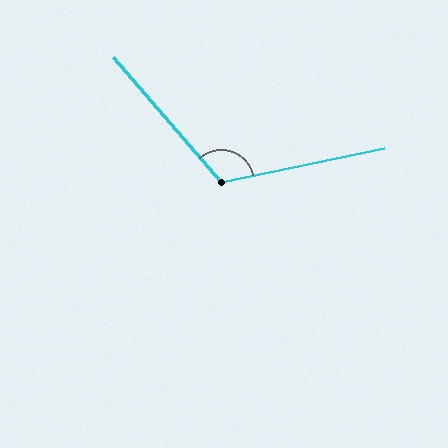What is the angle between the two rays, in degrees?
Approximately 119 degrees.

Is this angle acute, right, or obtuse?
It is obtuse.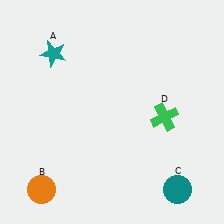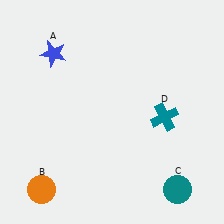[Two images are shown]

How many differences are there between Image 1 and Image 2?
There are 2 differences between the two images.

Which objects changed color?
A changed from teal to blue. D changed from green to teal.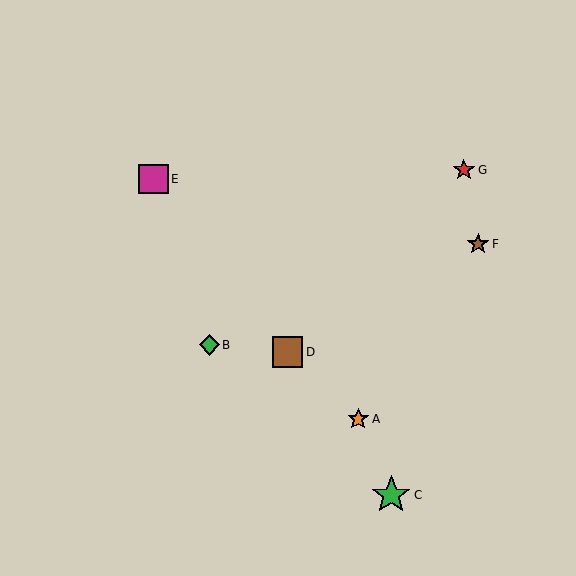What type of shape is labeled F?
Shape F is a brown star.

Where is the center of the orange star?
The center of the orange star is at (358, 419).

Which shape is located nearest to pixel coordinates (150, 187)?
The magenta square (labeled E) at (153, 179) is nearest to that location.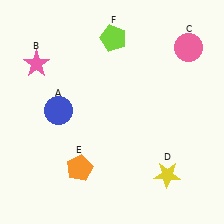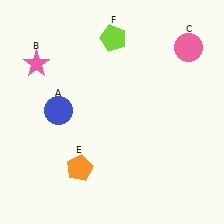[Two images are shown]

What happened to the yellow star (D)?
The yellow star (D) was removed in Image 2. It was in the bottom-right area of Image 1.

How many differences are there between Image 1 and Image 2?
There is 1 difference between the two images.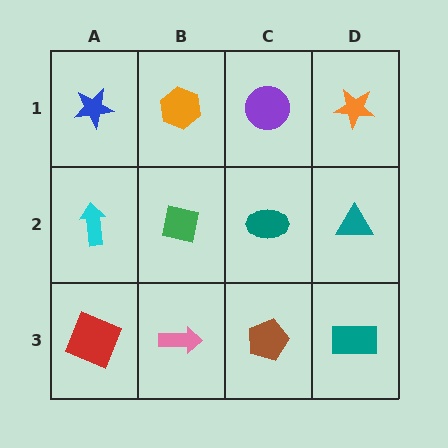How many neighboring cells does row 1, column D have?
2.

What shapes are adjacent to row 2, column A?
A blue star (row 1, column A), a red square (row 3, column A), a green square (row 2, column B).